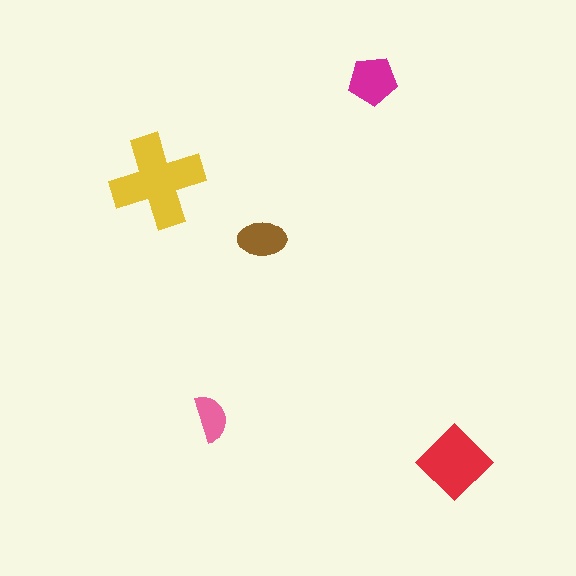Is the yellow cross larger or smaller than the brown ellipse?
Larger.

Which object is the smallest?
The pink semicircle.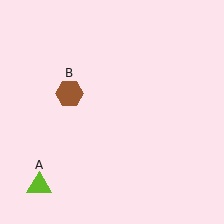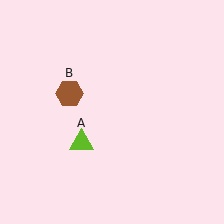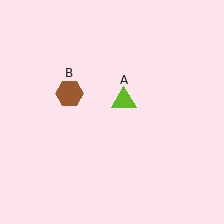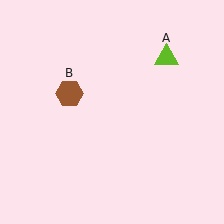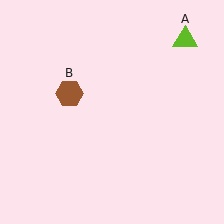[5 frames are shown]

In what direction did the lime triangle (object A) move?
The lime triangle (object A) moved up and to the right.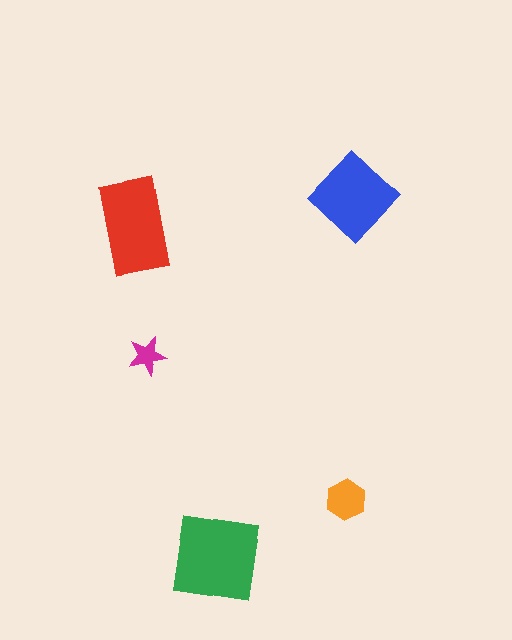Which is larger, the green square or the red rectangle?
The green square.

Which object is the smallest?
The magenta star.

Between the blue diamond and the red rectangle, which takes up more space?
The red rectangle.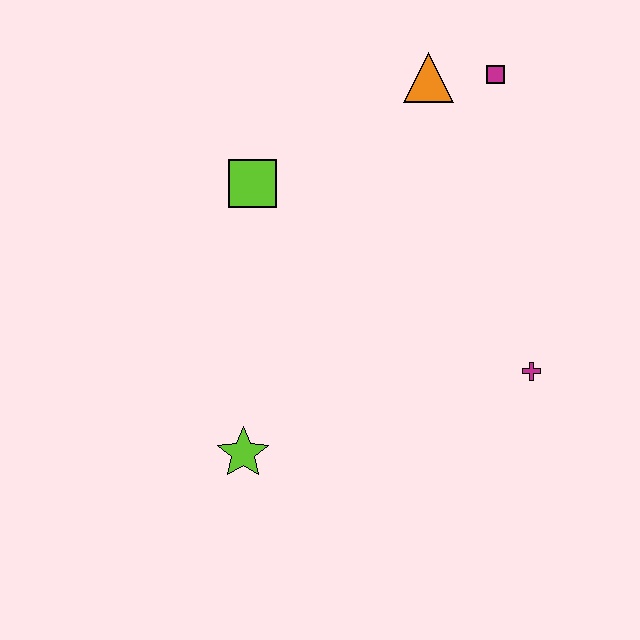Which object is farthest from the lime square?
The magenta cross is farthest from the lime square.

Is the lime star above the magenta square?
No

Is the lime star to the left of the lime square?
Yes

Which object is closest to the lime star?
The lime square is closest to the lime star.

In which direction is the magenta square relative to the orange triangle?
The magenta square is to the right of the orange triangle.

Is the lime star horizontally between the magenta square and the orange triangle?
No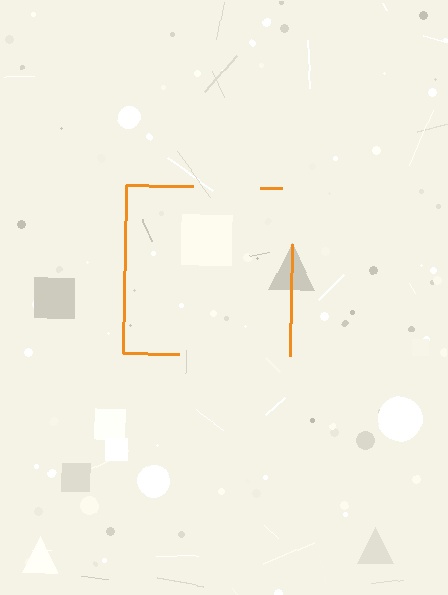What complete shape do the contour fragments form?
The contour fragments form a square.